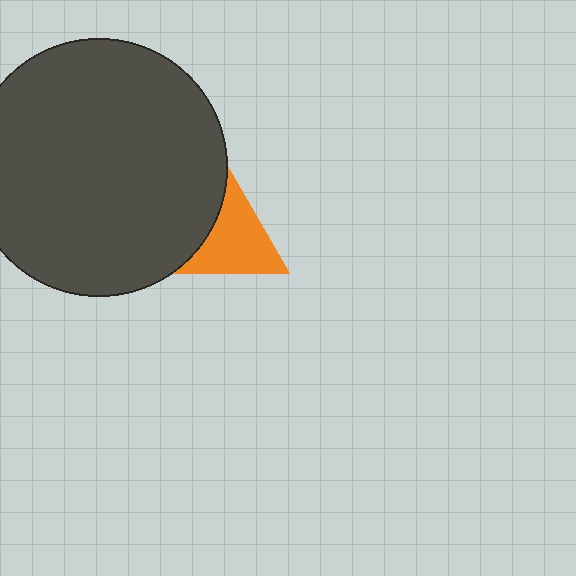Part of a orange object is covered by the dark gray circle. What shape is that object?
It is a triangle.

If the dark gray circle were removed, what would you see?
You would see the complete orange triangle.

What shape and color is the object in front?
The object in front is a dark gray circle.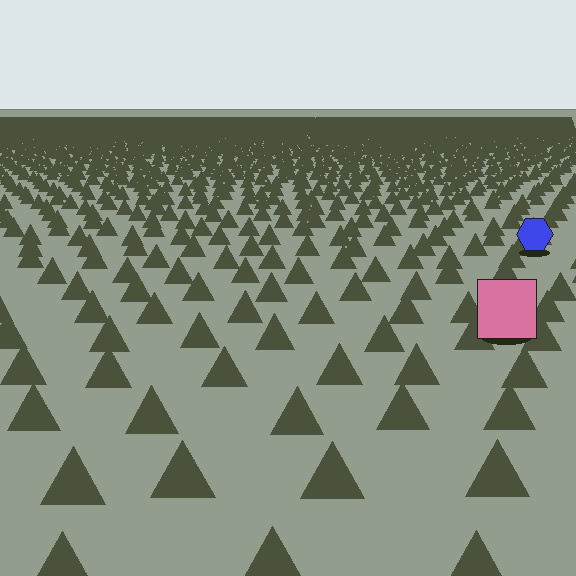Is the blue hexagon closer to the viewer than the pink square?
No. The pink square is closer — you can tell from the texture gradient: the ground texture is coarser near it.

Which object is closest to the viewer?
The pink square is closest. The texture marks near it are larger and more spread out.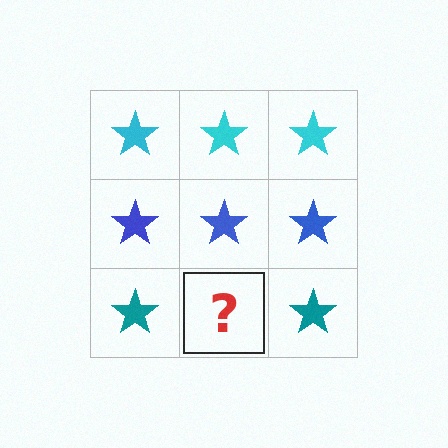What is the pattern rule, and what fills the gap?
The rule is that each row has a consistent color. The gap should be filled with a teal star.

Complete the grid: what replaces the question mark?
The question mark should be replaced with a teal star.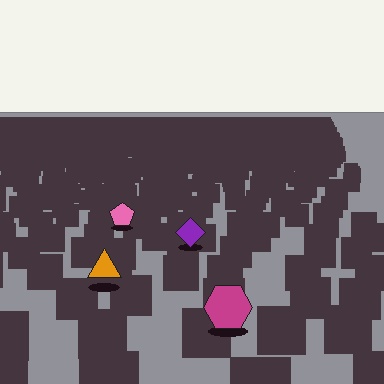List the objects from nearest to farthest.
From nearest to farthest: the magenta hexagon, the orange triangle, the purple diamond, the pink pentagon.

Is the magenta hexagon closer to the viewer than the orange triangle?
Yes. The magenta hexagon is closer — you can tell from the texture gradient: the ground texture is coarser near it.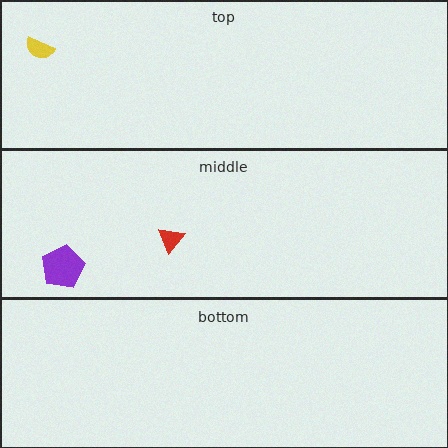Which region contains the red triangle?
The middle region.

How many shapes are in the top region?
1.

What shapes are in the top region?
The yellow semicircle.